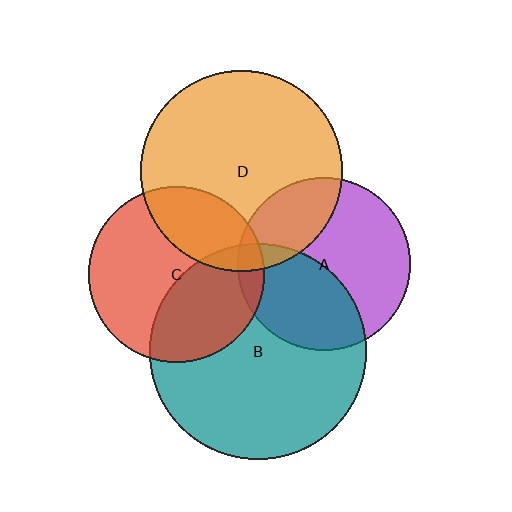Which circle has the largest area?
Circle B (teal).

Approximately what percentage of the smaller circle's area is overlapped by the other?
Approximately 40%.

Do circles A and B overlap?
Yes.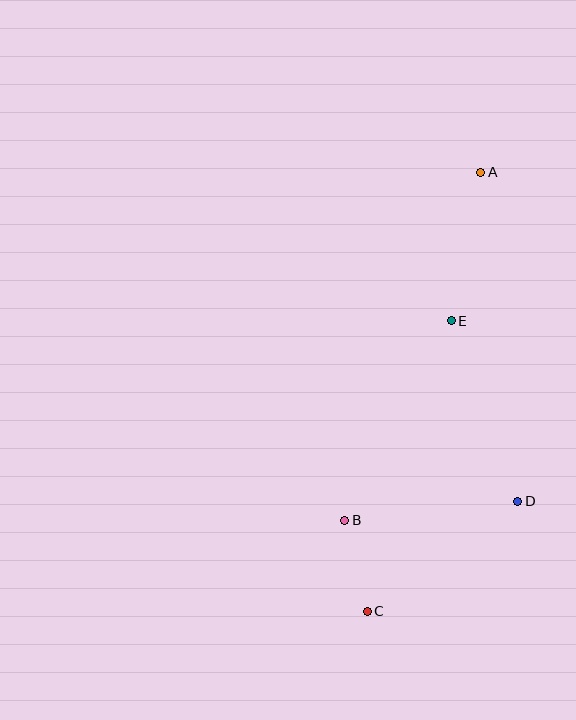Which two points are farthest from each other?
Points A and C are farthest from each other.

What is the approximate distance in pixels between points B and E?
The distance between B and E is approximately 226 pixels.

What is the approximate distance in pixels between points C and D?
The distance between C and D is approximately 186 pixels.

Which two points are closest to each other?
Points B and C are closest to each other.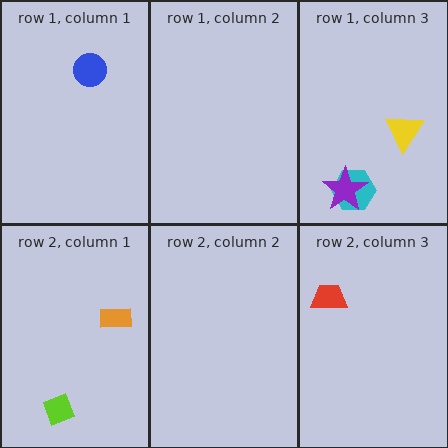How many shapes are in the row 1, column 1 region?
1.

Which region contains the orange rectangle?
The row 2, column 1 region.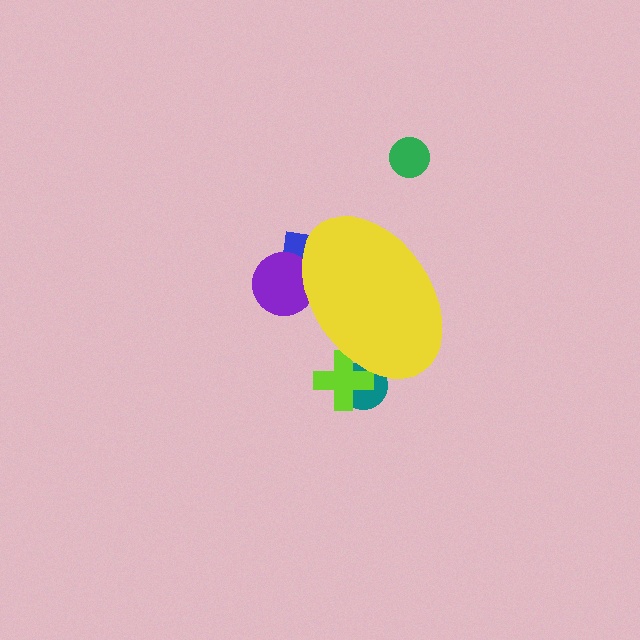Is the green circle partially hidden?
No, the green circle is fully visible.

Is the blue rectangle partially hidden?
Yes, the blue rectangle is partially hidden behind the yellow ellipse.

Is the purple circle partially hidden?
Yes, the purple circle is partially hidden behind the yellow ellipse.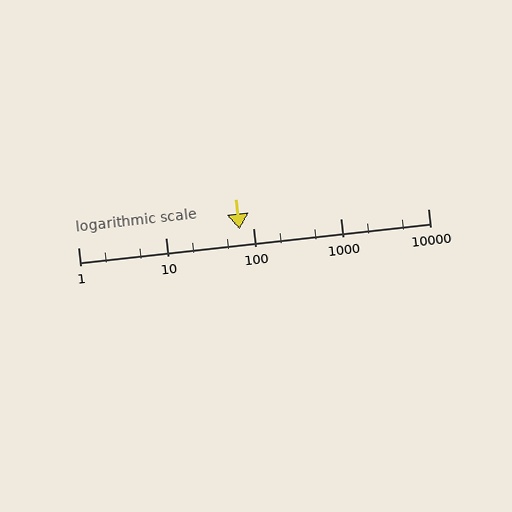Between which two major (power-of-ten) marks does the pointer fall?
The pointer is between 10 and 100.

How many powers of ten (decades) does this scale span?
The scale spans 4 decades, from 1 to 10000.